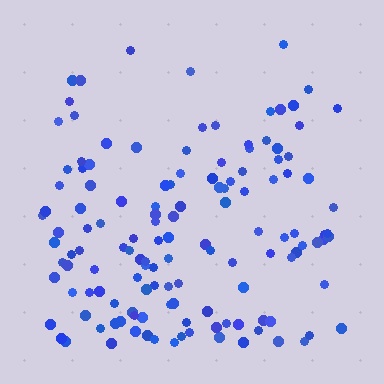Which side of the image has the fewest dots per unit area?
The top.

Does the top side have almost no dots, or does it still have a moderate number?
Still a moderate number, just noticeably fewer than the bottom.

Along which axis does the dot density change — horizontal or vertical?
Vertical.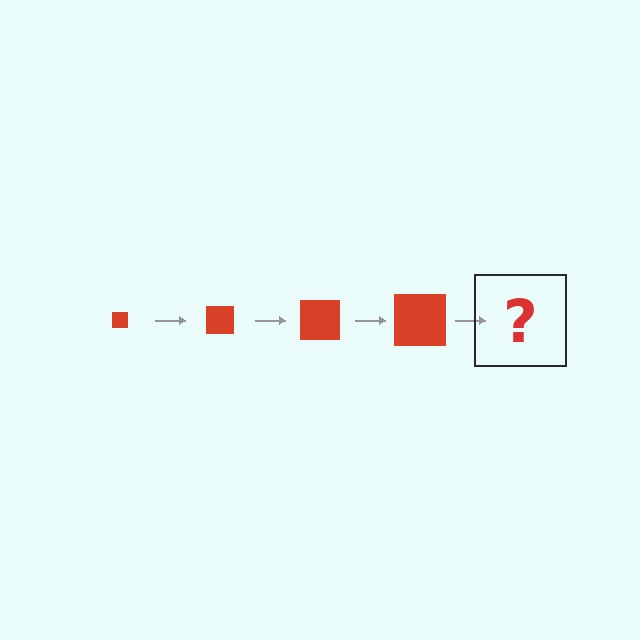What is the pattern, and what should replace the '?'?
The pattern is that the square gets progressively larger each step. The '?' should be a red square, larger than the previous one.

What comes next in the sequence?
The next element should be a red square, larger than the previous one.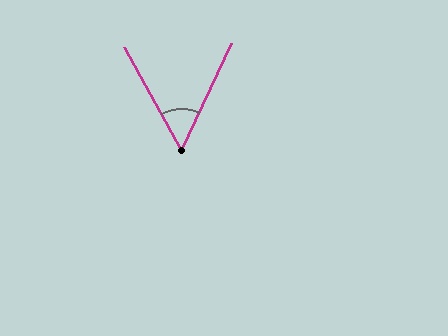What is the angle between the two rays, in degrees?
Approximately 54 degrees.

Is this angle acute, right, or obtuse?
It is acute.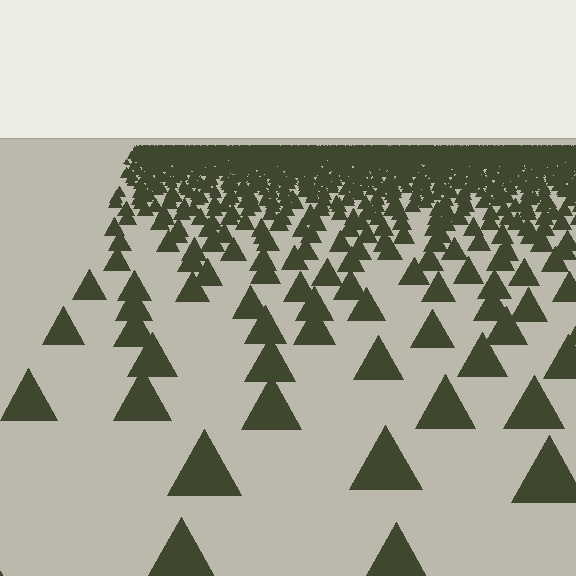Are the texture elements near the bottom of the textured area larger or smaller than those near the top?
Larger. Near the bottom, elements are closer to the viewer and appear at a bigger on-screen size.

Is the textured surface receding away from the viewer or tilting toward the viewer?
The surface is receding away from the viewer. Texture elements get smaller and denser toward the top.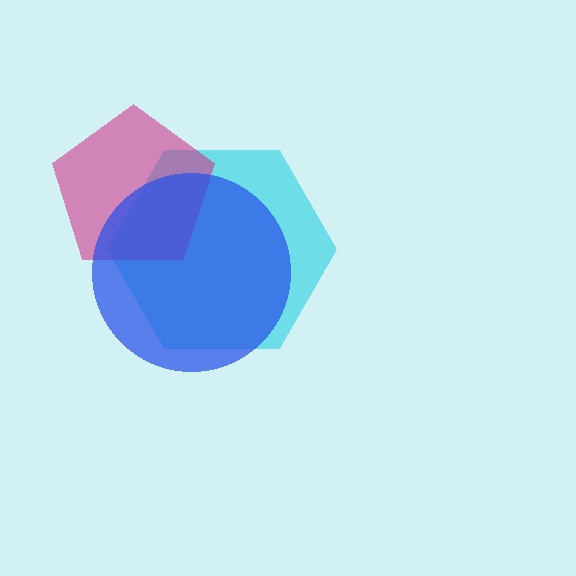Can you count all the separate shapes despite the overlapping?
Yes, there are 3 separate shapes.